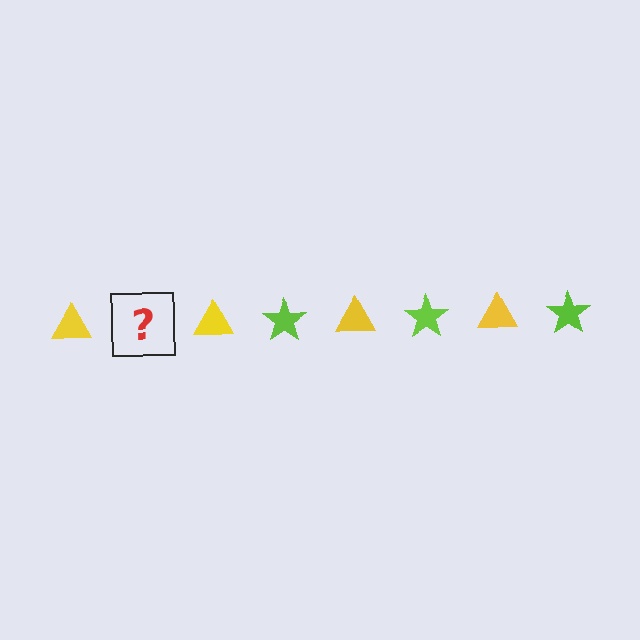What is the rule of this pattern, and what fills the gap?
The rule is that the pattern alternates between yellow triangle and lime star. The gap should be filled with a lime star.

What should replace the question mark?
The question mark should be replaced with a lime star.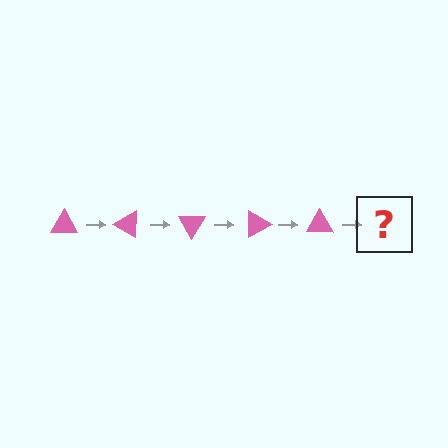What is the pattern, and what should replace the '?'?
The pattern is that the triangle rotates 30 degrees each step. The '?' should be a pink triangle rotated 150 degrees.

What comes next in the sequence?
The next element should be a pink triangle rotated 150 degrees.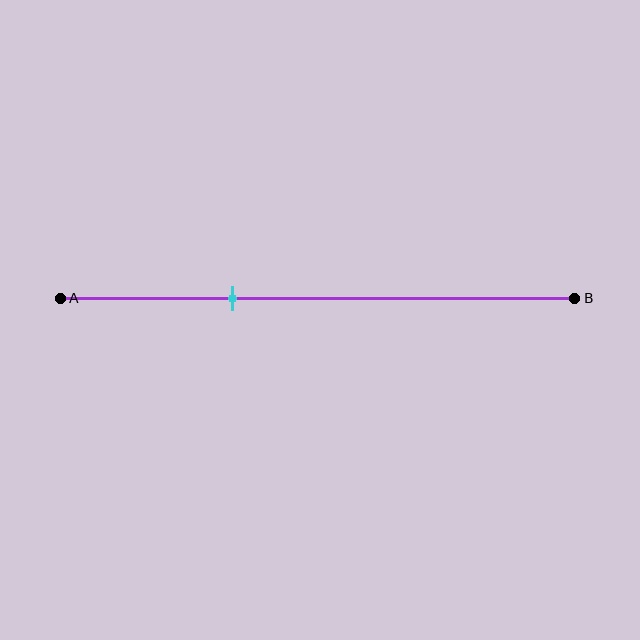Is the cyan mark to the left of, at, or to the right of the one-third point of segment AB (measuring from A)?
The cyan mark is approximately at the one-third point of segment AB.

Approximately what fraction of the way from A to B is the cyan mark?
The cyan mark is approximately 35% of the way from A to B.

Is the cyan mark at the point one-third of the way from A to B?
Yes, the mark is approximately at the one-third point.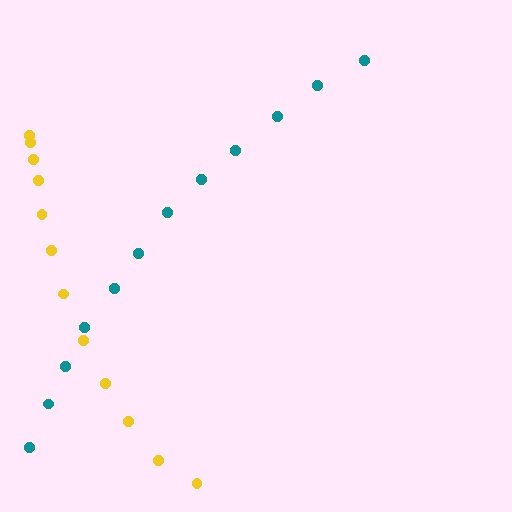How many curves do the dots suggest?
There are 2 distinct paths.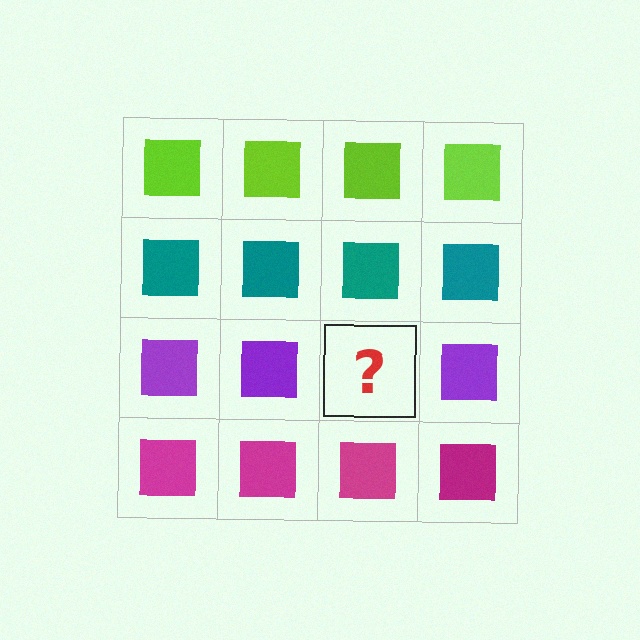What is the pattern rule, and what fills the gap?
The rule is that each row has a consistent color. The gap should be filled with a purple square.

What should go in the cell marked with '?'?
The missing cell should contain a purple square.